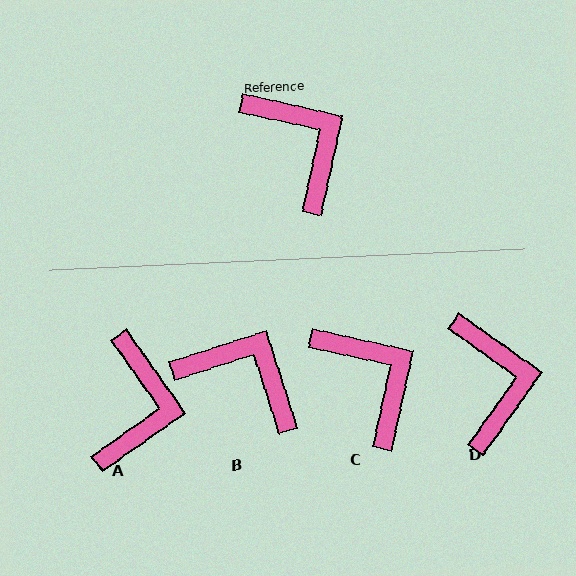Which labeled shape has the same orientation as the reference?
C.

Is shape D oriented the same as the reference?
No, it is off by about 23 degrees.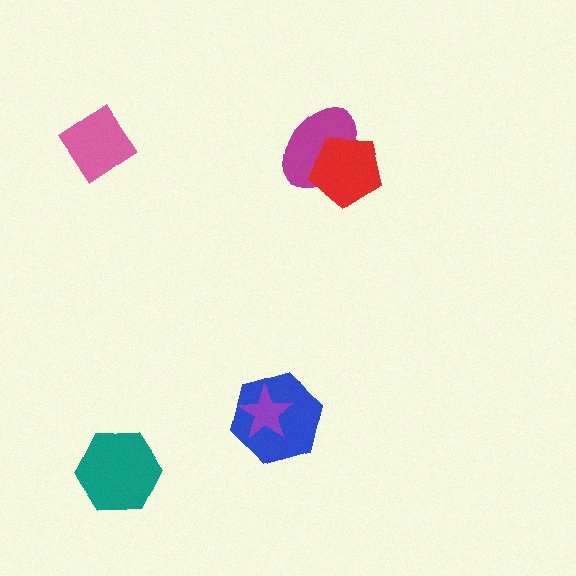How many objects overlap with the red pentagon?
1 object overlaps with the red pentagon.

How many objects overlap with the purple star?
1 object overlaps with the purple star.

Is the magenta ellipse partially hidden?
Yes, it is partially covered by another shape.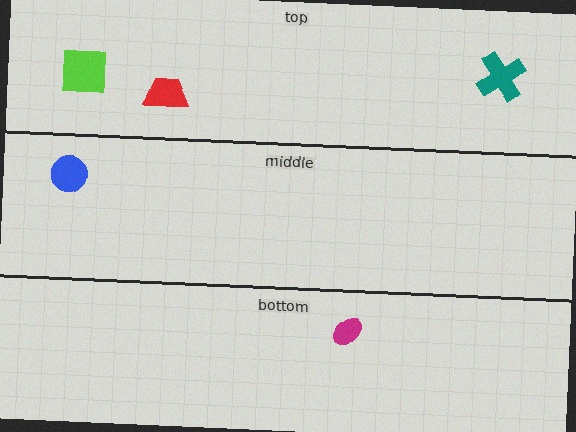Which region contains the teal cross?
The top region.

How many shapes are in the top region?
3.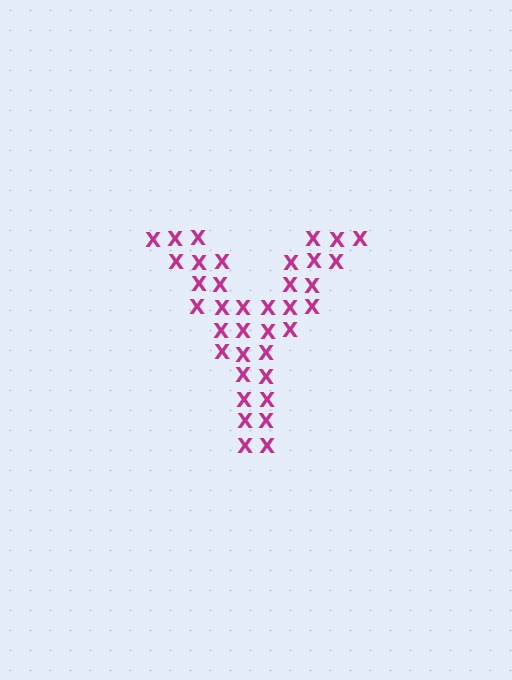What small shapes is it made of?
It is made of small letter X's.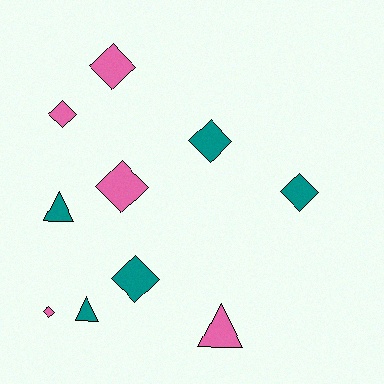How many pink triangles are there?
There is 1 pink triangle.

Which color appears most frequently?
Teal, with 5 objects.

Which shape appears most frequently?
Diamond, with 7 objects.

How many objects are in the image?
There are 10 objects.